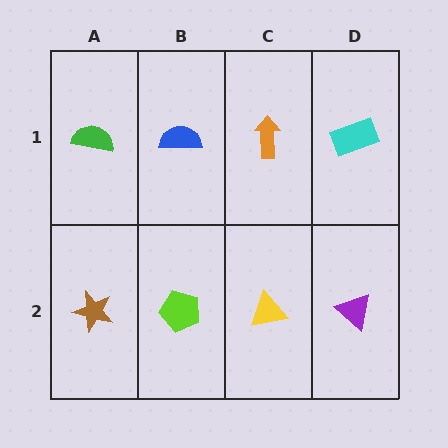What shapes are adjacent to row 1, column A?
A brown star (row 2, column A), a blue semicircle (row 1, column B).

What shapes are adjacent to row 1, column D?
A purple triangle (row 2, column D), an orange arrow (row 1, column C).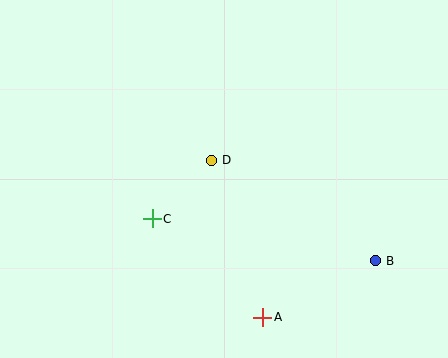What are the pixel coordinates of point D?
Point D is at (211, 160).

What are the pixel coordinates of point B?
Point B is at (375, 261).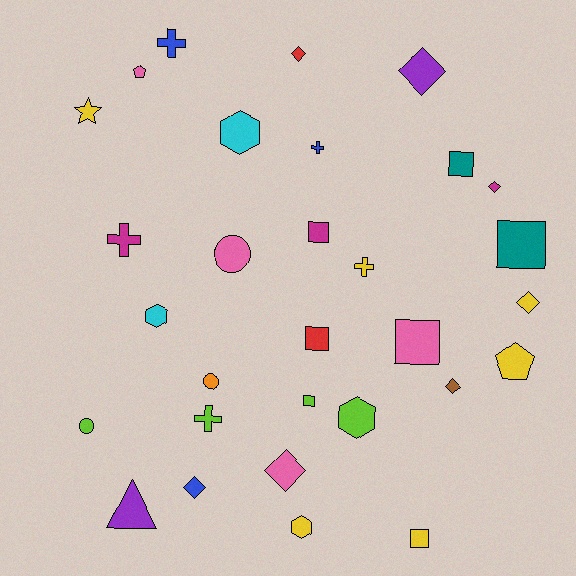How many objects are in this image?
There are 30 objects.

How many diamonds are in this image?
There are 7 diamonds.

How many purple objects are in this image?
There are 2 purple objects.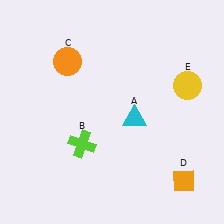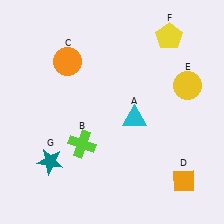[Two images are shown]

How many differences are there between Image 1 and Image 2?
There are 2 differences between the two images.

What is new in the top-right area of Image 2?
A yellow pentagon (F) was added in the top-right area of Image 2.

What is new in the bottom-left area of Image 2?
A teal star (G) was added in the bottom-left area of Image 2.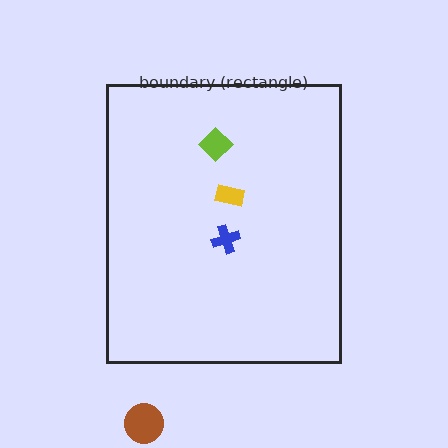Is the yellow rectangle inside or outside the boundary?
Inside.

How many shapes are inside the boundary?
3 inside, 1 outside.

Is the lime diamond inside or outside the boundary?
Inside.